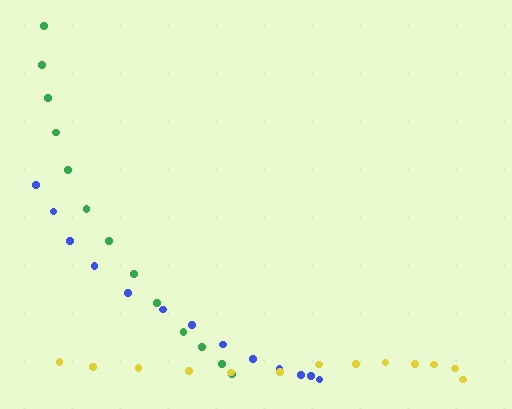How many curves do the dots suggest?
There are 3 distinct paths.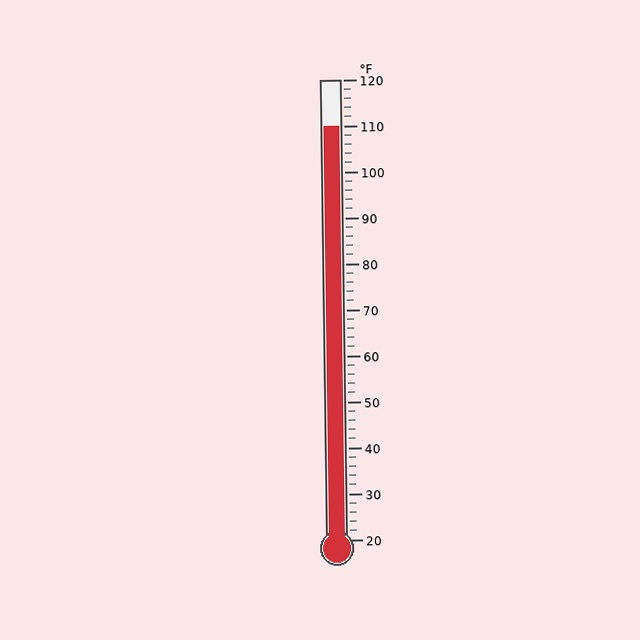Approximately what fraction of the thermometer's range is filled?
The thermometer is filled to approximately 90% of its range.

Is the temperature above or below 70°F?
The temperature is above 70°F.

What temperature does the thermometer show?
The thermometer shows approximately 110°F.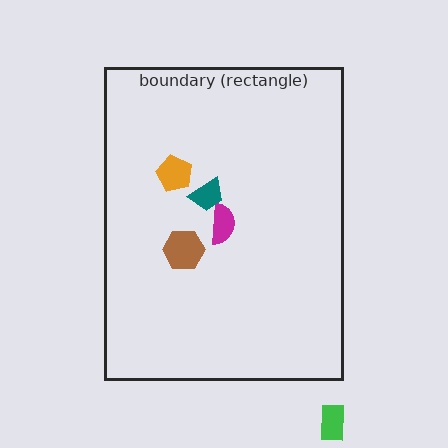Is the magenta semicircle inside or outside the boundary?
Inside.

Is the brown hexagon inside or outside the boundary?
Inside.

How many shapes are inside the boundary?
4 inside, 1 outside.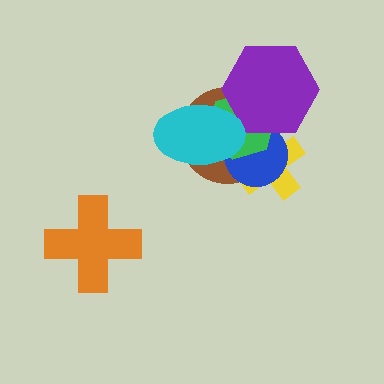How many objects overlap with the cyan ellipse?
4 objects overlap with the cyan ellipse.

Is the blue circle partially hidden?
Yes, it is partially covered by another shape.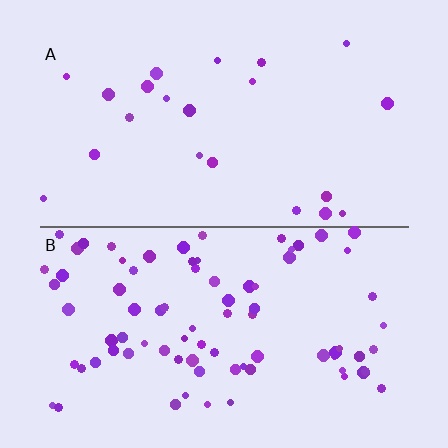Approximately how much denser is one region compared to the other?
Approximately 3.7× — region B over region A.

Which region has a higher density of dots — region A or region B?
B (the bottom).